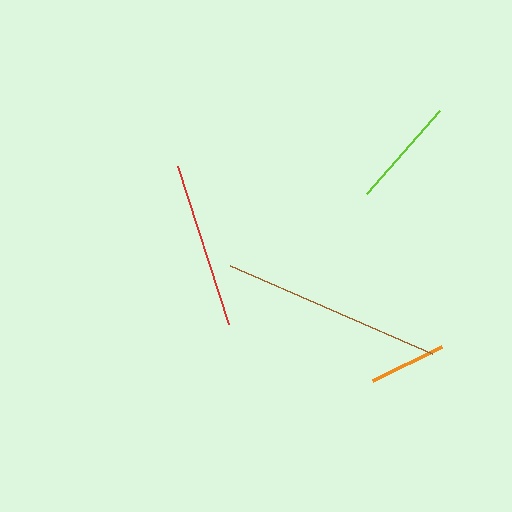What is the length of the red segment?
The red segment is approximately 166 pixels long.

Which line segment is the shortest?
The orange line is the shortest at approximately 77 pixels.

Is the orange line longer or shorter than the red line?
The red line is longer than the orange line.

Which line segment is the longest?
The brown line is the longest at approximately 221 pixels.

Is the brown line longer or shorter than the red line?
The brown line is longer than the red line.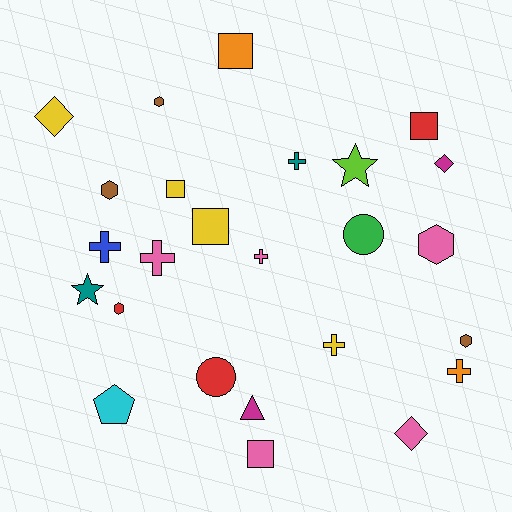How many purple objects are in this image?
There are no purple objects.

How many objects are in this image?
There are 25 objects.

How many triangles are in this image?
There is 1 triangle.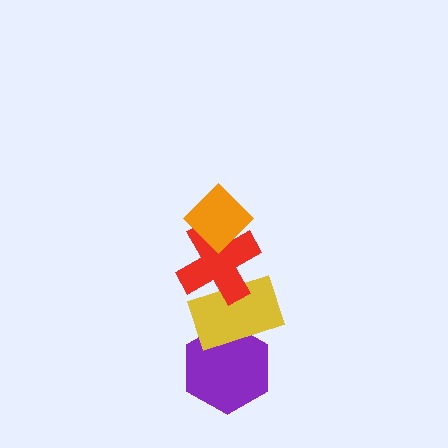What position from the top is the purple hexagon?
The purple hexagon is 4th from the top.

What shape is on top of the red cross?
The orange diamond is on top of the red cross.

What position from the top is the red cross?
The red cross is 2nd from the top.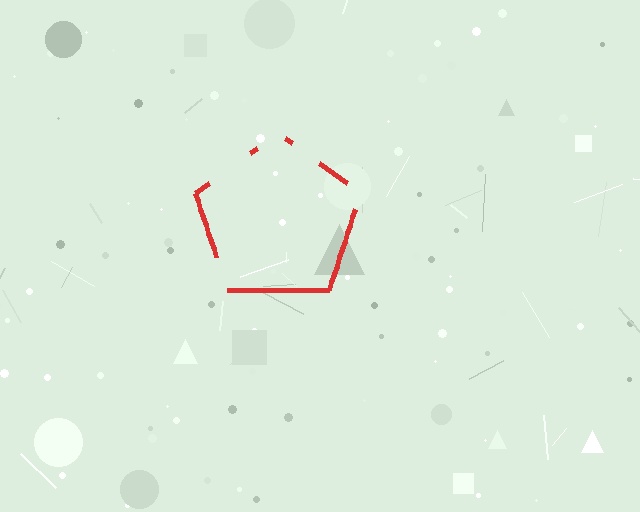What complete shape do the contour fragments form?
The contour fragments form a pentagon.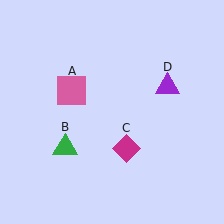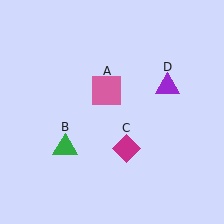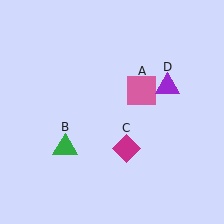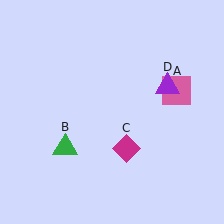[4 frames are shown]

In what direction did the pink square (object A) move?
The pink square (object A) moved right.